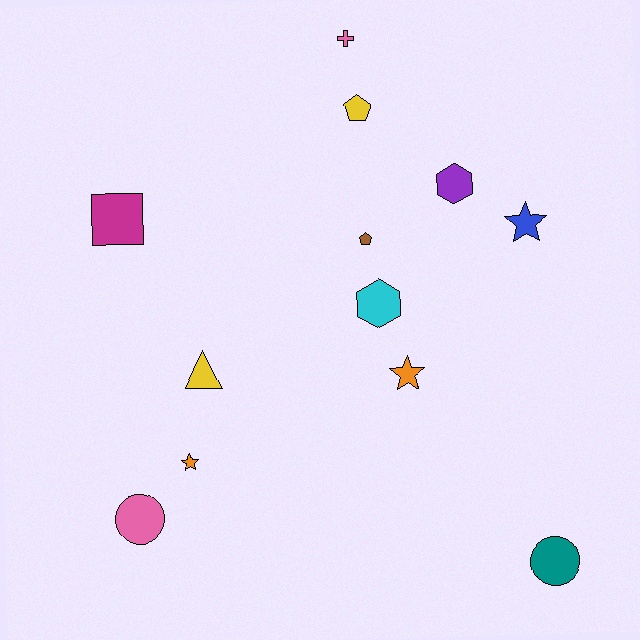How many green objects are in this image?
There are no green objects.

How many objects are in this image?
There are 12 objects.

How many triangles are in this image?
There is 1 triangle.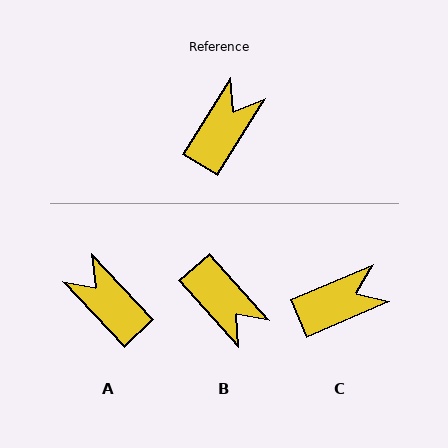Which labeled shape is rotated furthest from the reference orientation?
B, about 107 degrees away.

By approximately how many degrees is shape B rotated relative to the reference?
Approximately 107 degrees clockwise.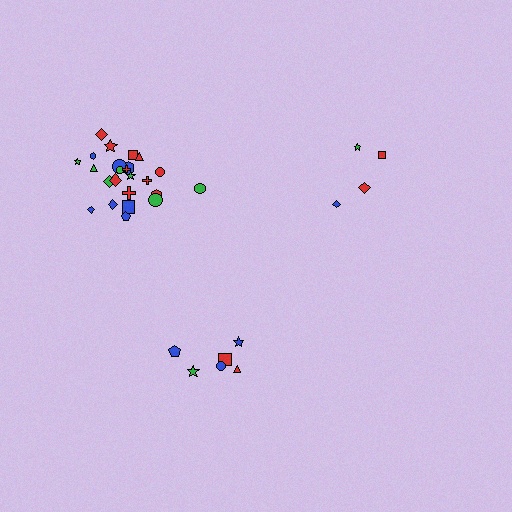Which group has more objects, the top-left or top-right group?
The top-left group.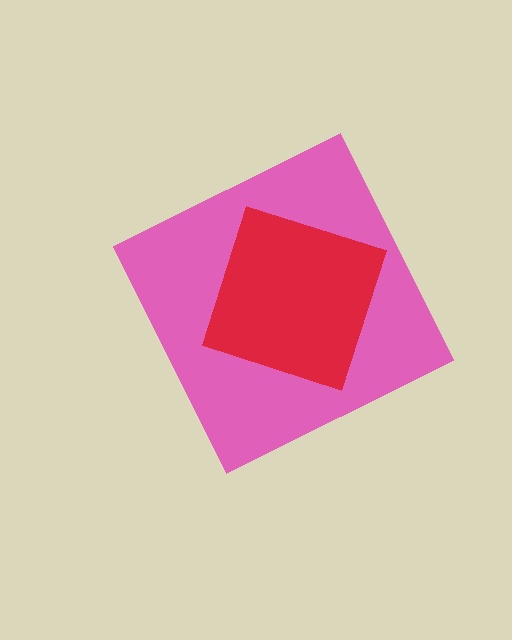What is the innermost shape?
The red square.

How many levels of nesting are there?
2.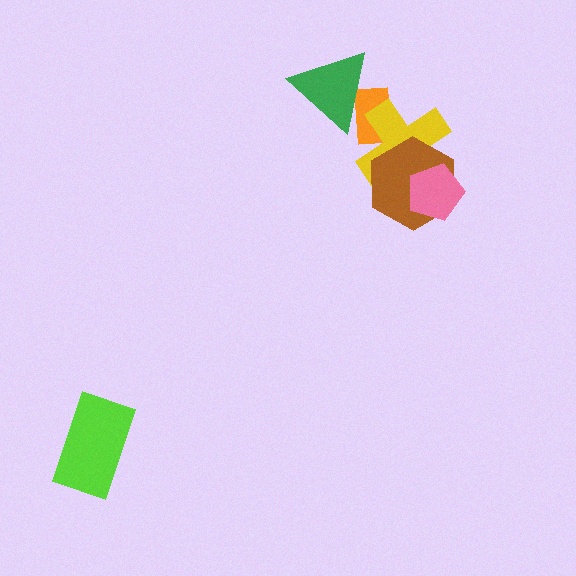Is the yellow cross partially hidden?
Yes, it is partially covered by another shape.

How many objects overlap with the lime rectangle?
0 objects overlap with the lime rectangle.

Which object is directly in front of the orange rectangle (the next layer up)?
The green triangle is directly in front of the orange rectangle.